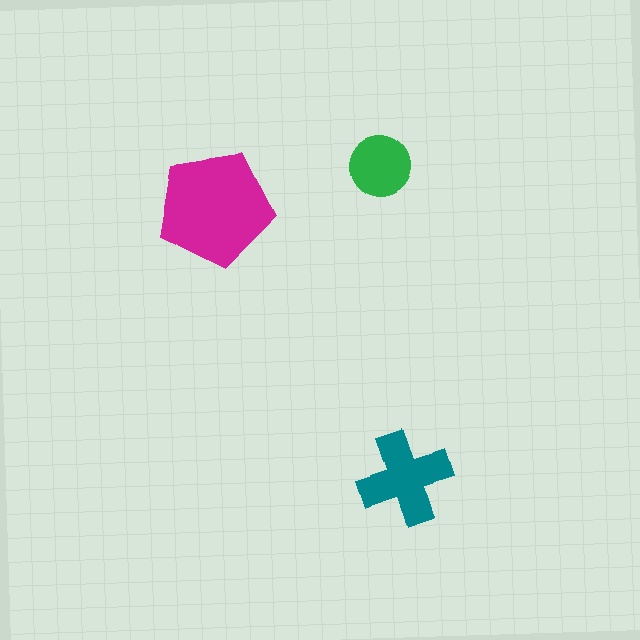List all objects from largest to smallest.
The magenta pentagon, the teal cross, the green circle.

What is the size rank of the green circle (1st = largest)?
3rd.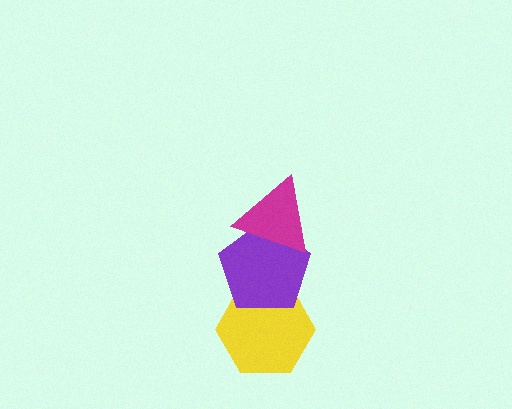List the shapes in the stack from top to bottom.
From top to bottom: the magenta triangle, the purple pentagon, the yellow hexagon.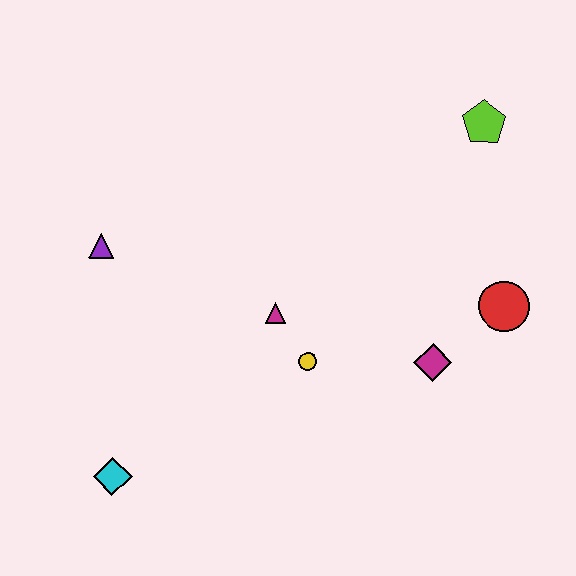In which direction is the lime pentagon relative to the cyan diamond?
The lime pentagon is to the right of the cyan diamond.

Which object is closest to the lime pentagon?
The red circle is closest to the lime pentagon.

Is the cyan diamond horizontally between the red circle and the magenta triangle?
No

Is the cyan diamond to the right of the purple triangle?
Yes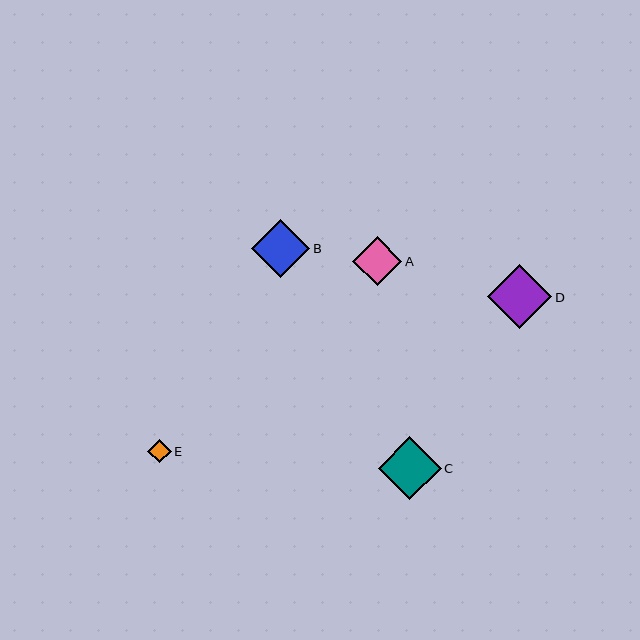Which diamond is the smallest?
Diamond E is the smallest with a size of approximately 24 pixels.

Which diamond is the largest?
Diamond D is the largest with a size of approximately 64 pixels.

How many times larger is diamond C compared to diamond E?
Diamond C is approximately 2.6 times the size of diamond E.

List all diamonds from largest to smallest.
From largest to smallest: D, C, B, A, E.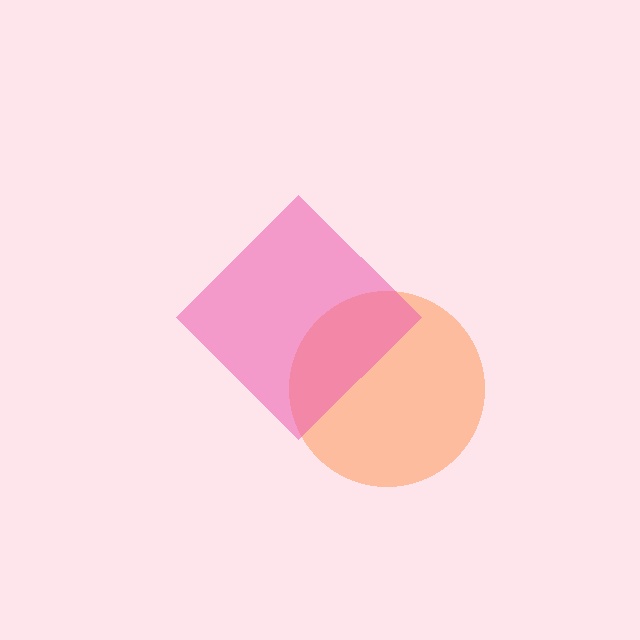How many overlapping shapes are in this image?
There are 2 overlapping shapes in the image.